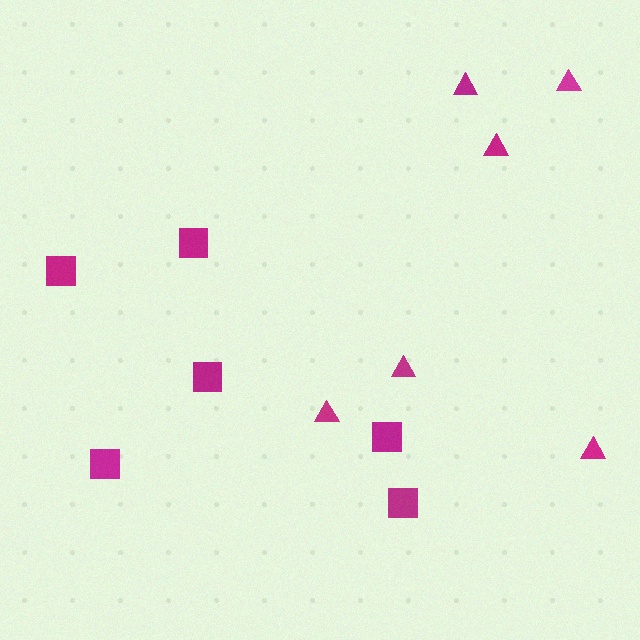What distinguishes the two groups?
There are 2 groups: one group of squares (6) and one group of triangles (6).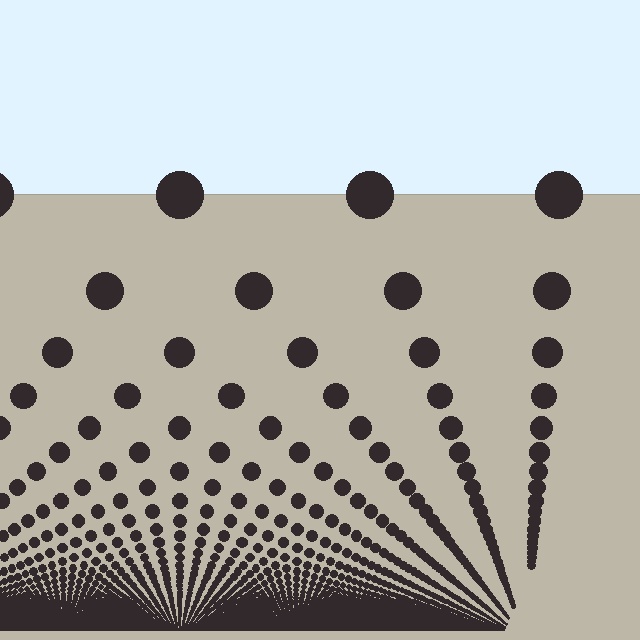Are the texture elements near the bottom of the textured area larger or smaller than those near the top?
Smaller. The gradient is inverted — elements near the bottom are smaller and denser.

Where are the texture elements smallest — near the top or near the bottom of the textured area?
Near the bottom.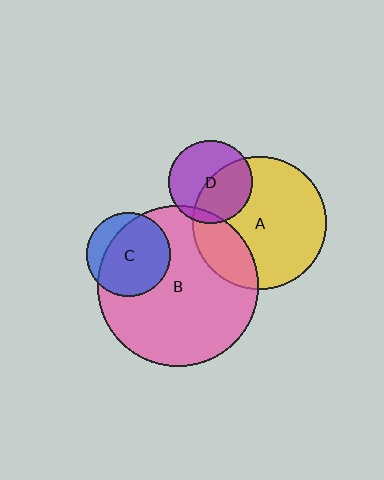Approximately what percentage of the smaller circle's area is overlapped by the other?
Approximately 10%.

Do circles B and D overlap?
Yes.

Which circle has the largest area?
Circle B (pink).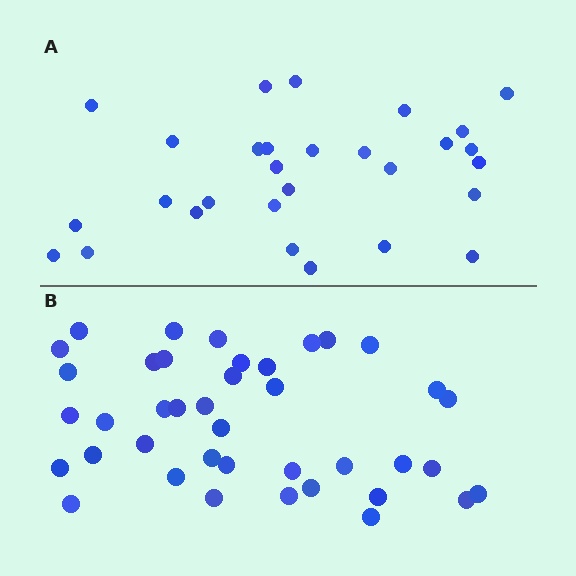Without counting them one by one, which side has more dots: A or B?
Region B (the bottom region) has more dots.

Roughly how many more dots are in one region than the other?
Region B has roughly 12 or so more dots than region A.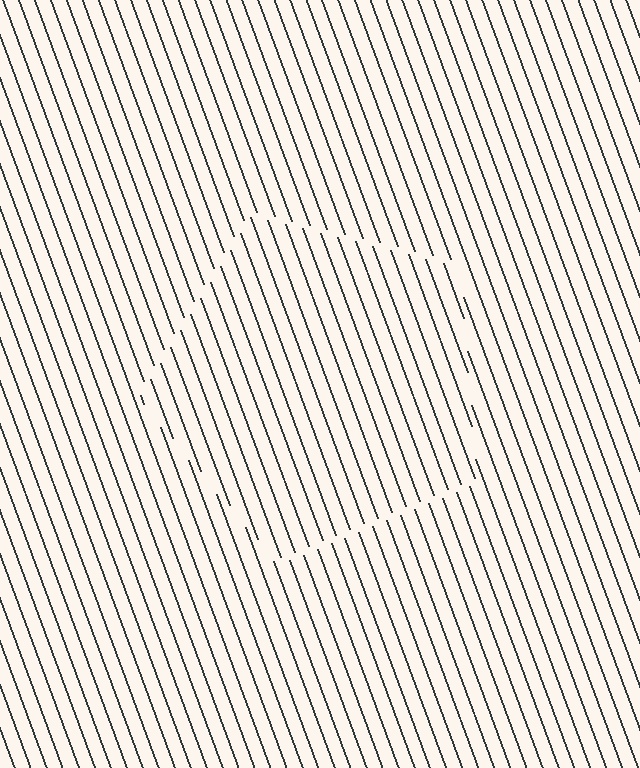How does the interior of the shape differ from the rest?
The interior of the shape contains the same grating, shifted by half a period — the contour is defined by the phase discontinuity where line-ends from the inner and outer gratings abut.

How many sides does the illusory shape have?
5 sides — the line-ends trace a pentagon.